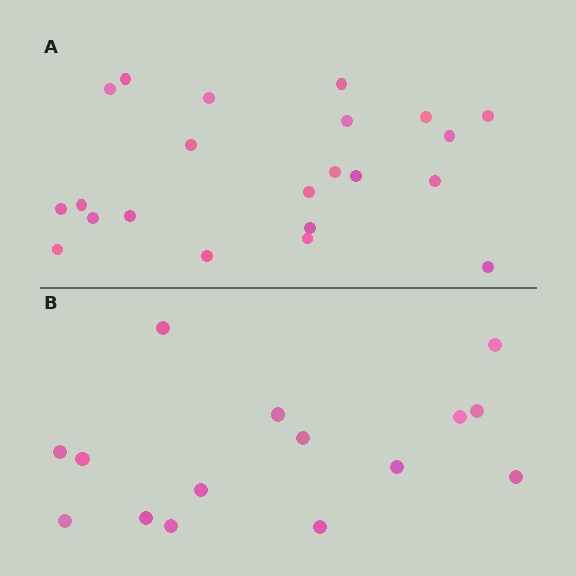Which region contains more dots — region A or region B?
Region A (the top region) has more dots.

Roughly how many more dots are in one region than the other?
Region A has roughly 8 or so more dots than region B.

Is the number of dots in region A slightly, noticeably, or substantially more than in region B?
Region A has substantially more. The ratio is roughly 1.5 to 1.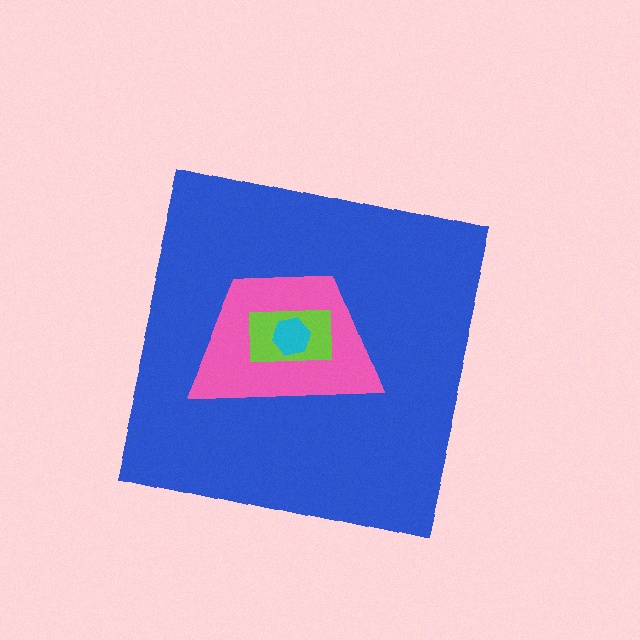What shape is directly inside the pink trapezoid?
The lime rectangle.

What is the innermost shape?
The cyan hexagon.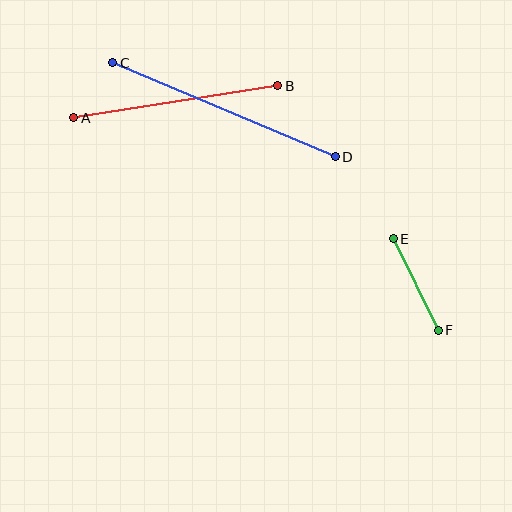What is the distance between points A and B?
The distance is approximately 207 pixels.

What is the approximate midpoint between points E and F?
The midpoint is at approximately (416, 285) pixels.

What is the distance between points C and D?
The distance is approximately 242 pixels.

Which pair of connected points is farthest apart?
Points C and D are farthest apart.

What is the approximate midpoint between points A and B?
The midpoint is at approximately (176, 102) pixels.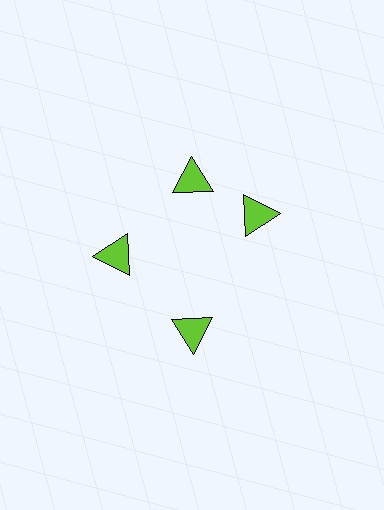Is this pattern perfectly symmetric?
No. The 4 lime triangles are arranged in a ring, but one element near the 3 o'clock position is rotated out of alignment along the ring, breaking the 4-fold rotational symmetry.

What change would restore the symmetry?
The symmetry would be restored by rotating it back into even spacing with its neighbors so that all 4 triangles sit at equal angles and equal distance from the center.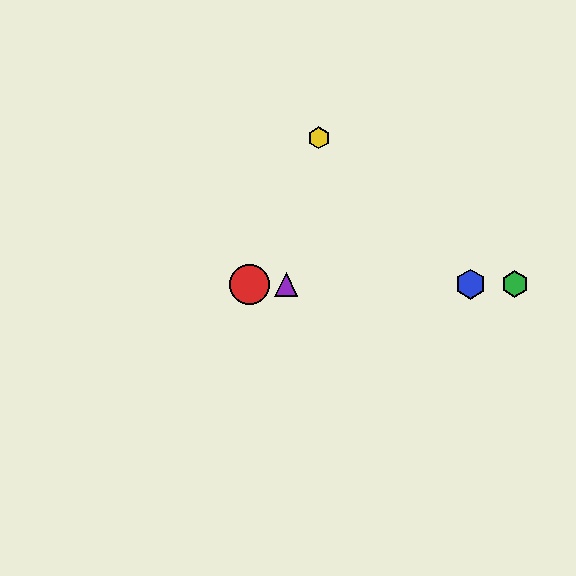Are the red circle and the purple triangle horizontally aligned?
Yes, both are at y≈284.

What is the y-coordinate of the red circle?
The red circle is at y≈284.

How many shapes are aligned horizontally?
4 shapes (the red circle, the blue hexagon, the green hexagon, the purple triangle) are aligned horizontally.